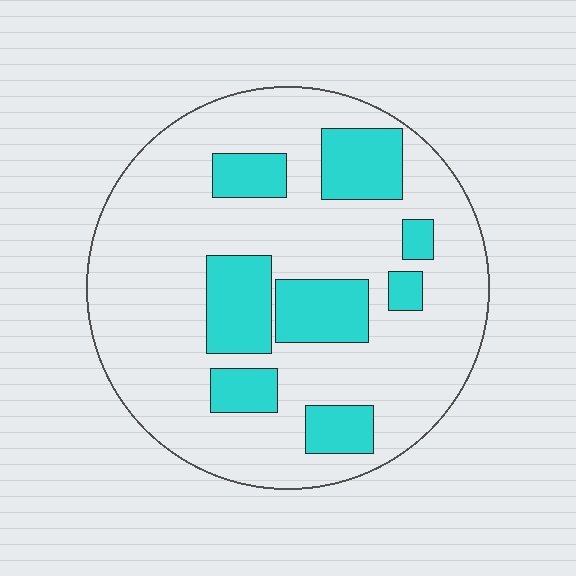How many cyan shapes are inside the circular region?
8.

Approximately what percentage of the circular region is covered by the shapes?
Approximately 25%.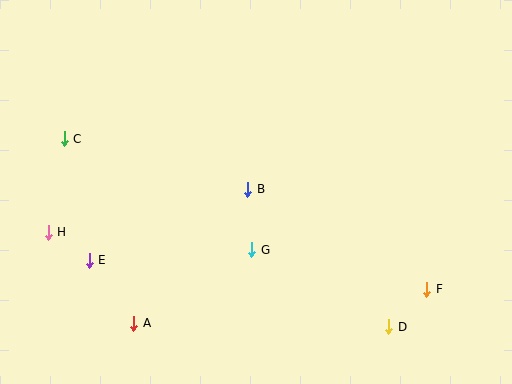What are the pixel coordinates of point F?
Point F is at (427, 289).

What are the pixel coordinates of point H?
Point H is at (48, 232).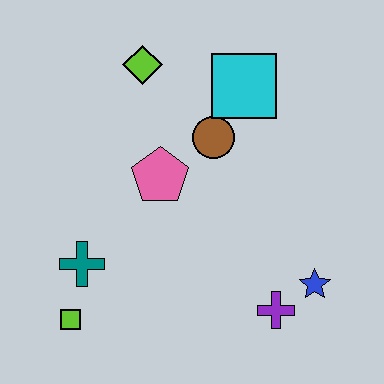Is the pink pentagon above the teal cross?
Yes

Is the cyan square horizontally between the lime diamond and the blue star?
Yes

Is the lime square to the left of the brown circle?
Yes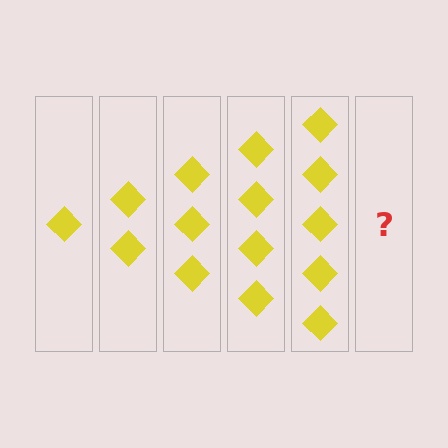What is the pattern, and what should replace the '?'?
The pattern is that each step adds one more diamond. The '?' should be 6 diamonds.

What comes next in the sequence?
The next element should be 6 diamonds.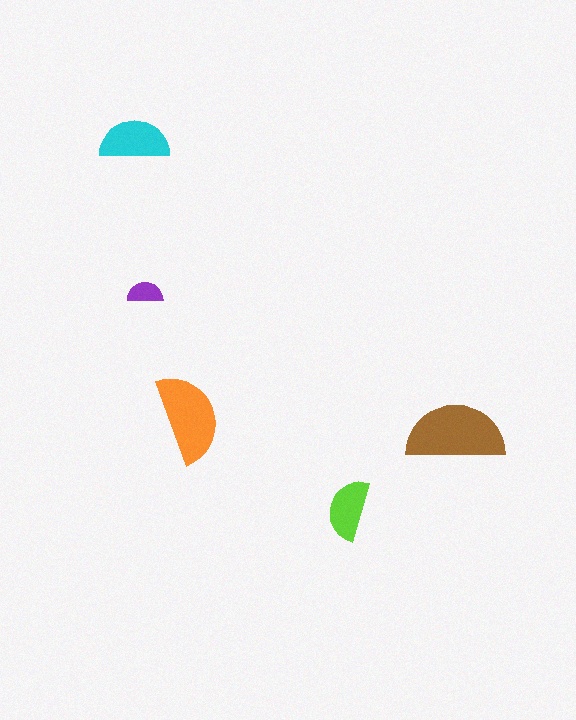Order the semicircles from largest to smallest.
the brown one, the orange one, the cyan one, the lime one, the purple one.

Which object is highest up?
The cyan semicircle is topmost.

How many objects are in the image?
There are 5 objects in the image.